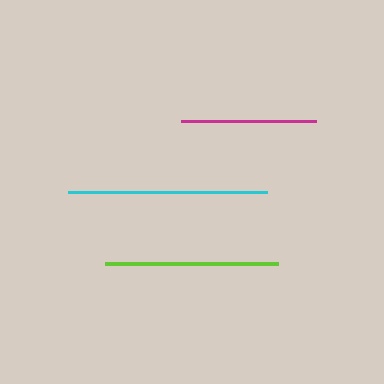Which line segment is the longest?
The cyan line is the longest at approximately 200 pixels.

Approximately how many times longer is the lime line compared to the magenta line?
The lime line is approximately 1.3 times the length of the magenta line.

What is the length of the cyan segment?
The cyan segment is approximately 200 pixels long.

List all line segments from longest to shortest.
From longest to shortest: cyan, lime, magenta.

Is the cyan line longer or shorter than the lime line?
The cyan line is longer than the lime line.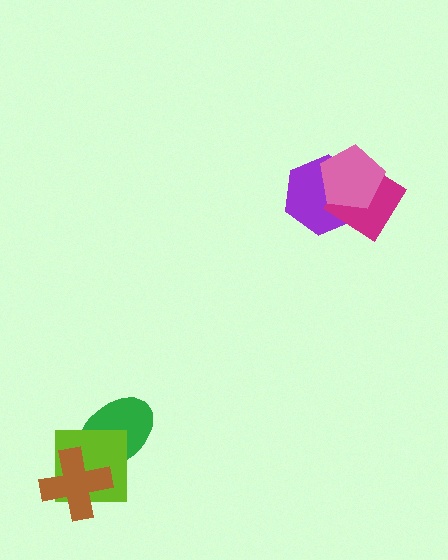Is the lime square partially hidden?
Yes, it is partially covered by another shape.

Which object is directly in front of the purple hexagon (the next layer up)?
The magenta diamond is directly in front of the purple hexagon.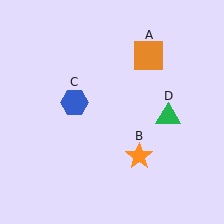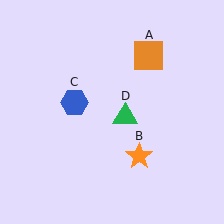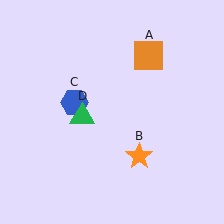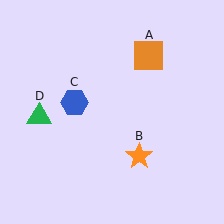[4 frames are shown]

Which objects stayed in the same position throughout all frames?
Orange square (object A) and orange star (object B) and blue hexagon (object C) remained stationary.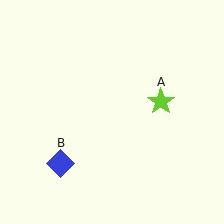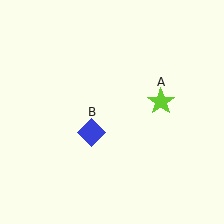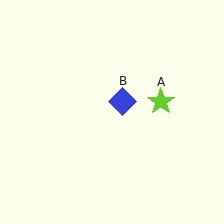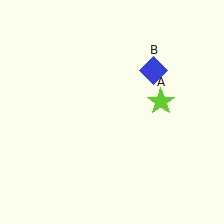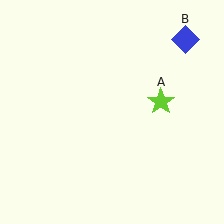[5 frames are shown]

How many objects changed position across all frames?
1 object changed position: blue diamond (object B).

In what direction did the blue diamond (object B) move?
The blue diamond (object B) moved up and to the right.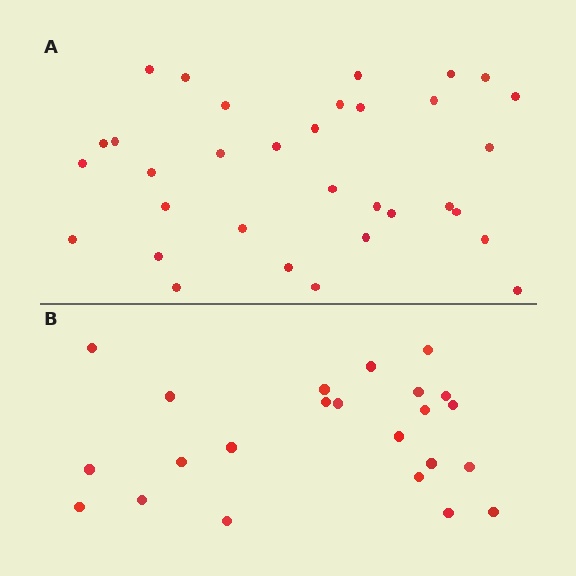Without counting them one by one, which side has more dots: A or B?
Region A (the top region) has more dots.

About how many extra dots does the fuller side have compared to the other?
Region A has roughly 10 or so more dots than region B.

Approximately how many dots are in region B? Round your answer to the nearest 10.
About 20 dots. (The exact count is 23, which rounds to 20.)